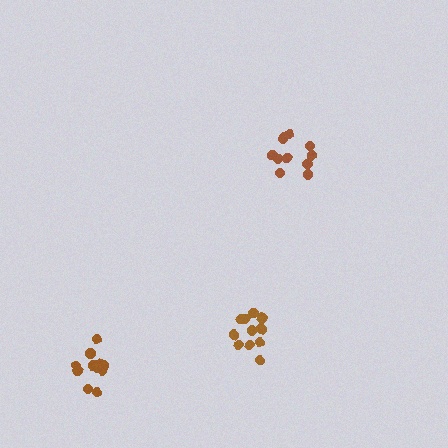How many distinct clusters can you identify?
There are 3 distinct clusters.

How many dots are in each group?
Group 1: 11 dots, Group 2: 11 dots, Group 3: 12 dots (34 total).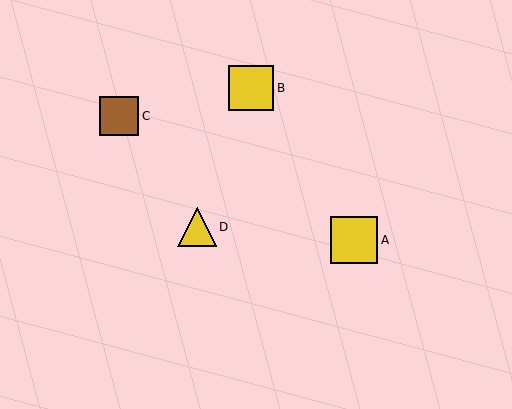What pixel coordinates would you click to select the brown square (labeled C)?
Click at (119, 116) to select the brown square C.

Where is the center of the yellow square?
The center of the yellow square is at (251, 88).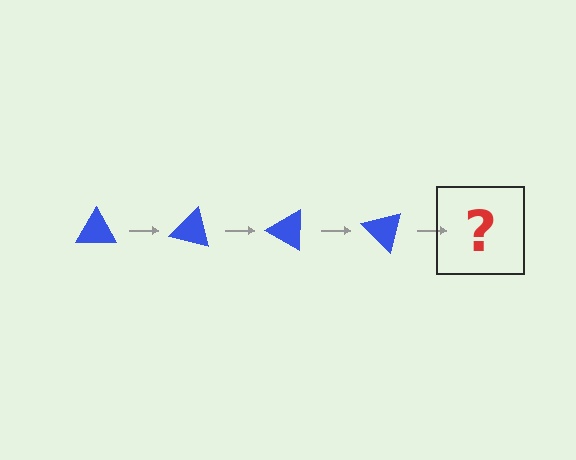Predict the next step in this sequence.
The next step is a blue triangle rotated 60 degrees.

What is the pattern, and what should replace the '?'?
The pattern is that the triangle rotates 15 degrees each step. The '?' should be a blue triangle rotated 60 degrees.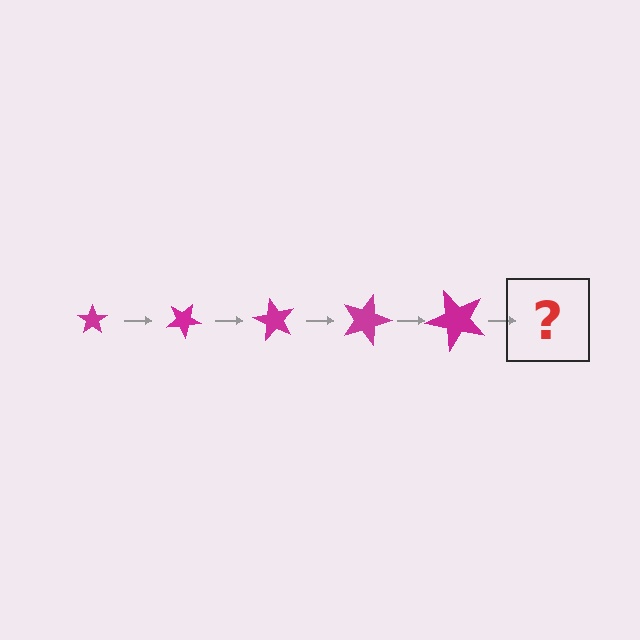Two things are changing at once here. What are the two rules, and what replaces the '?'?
The two rules are that the star grows larger each step and it rotates 30 degrees each step. The '?' should be a star, larger than the previous one and rotated 150 degrees from the start.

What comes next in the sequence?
The next element should be a star, larger than the previous one and rotated 150 degrees from the start.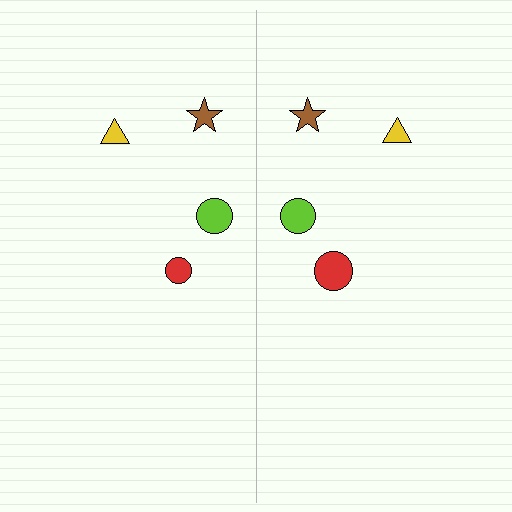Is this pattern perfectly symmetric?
No, the pattern is not perfectly symmetric. The red circle on the right side has a different size than its mirror counterpart.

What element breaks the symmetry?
The red circle on the right side has a different size than its mirror counterpart.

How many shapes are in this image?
There are 8 shapes in this image.